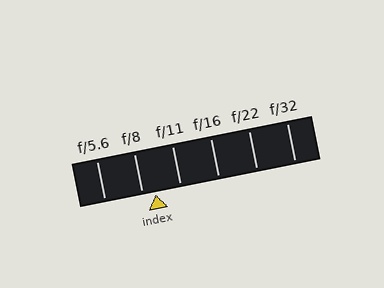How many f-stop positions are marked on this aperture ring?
There are 6 f-stop positions marked.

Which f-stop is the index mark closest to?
The index mark is closest to f/8.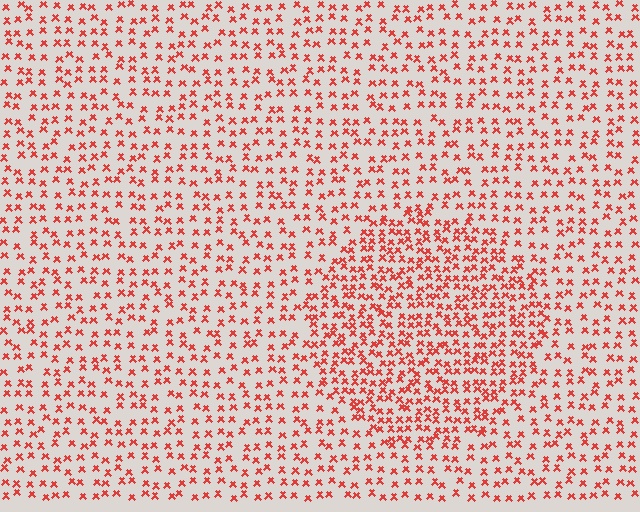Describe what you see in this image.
The image contains small red elements arranged at two different densities. A circle-shaped region is visible where the elements are more densely packed than the surrounding area.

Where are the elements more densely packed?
The elements are more densely packed inside the circle boundary.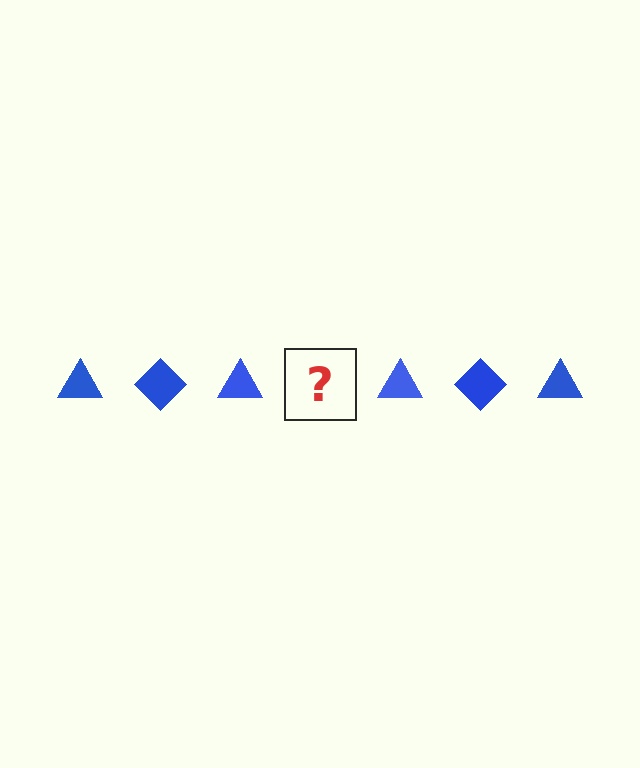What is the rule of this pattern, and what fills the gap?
The rule is that the pattern cycles through triangle, diamond shapes in blue. The gap should be filled with a blue diamond.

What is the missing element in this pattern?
The missing element is a blue diamond.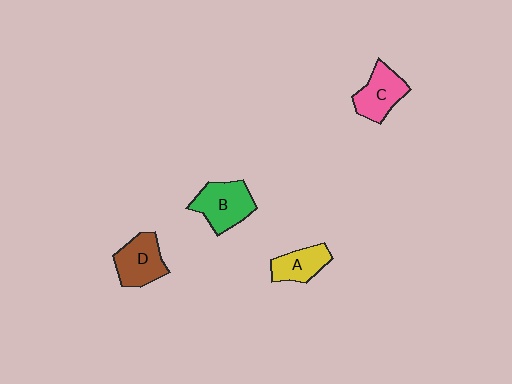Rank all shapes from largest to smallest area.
From largest to smallest: B (green), D (brown), C (pink), A (yellow).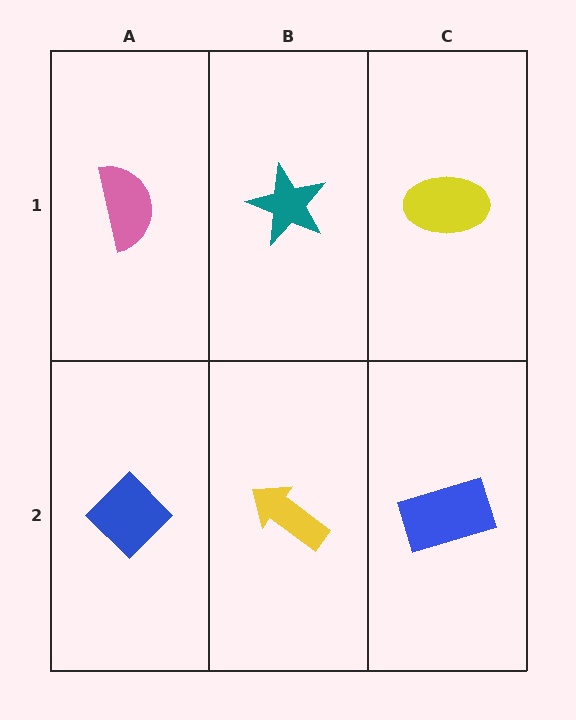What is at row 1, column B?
A teal star.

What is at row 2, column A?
A blue diamond.